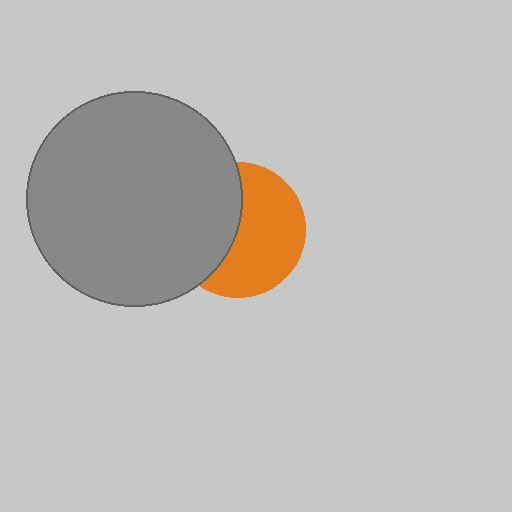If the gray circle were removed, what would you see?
You would see the complete orange circle.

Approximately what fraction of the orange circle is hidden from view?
Roughly 44% of the orange circle is hidden behind the gray circle.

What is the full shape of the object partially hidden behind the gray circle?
The partially hidden object is an orange circle.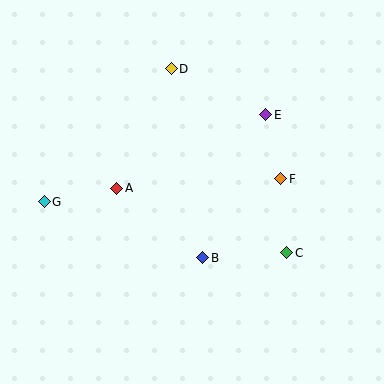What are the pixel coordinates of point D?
Point D is at (171, 69).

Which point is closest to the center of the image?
Point B at (203, 258) is closest to the center.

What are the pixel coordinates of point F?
Point F is at (281, 179).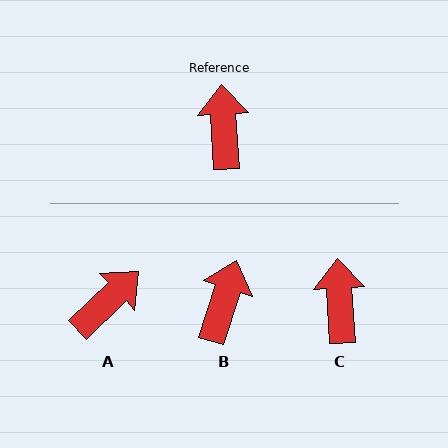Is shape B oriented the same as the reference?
No, it is off by about 21 degrees.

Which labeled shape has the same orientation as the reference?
C.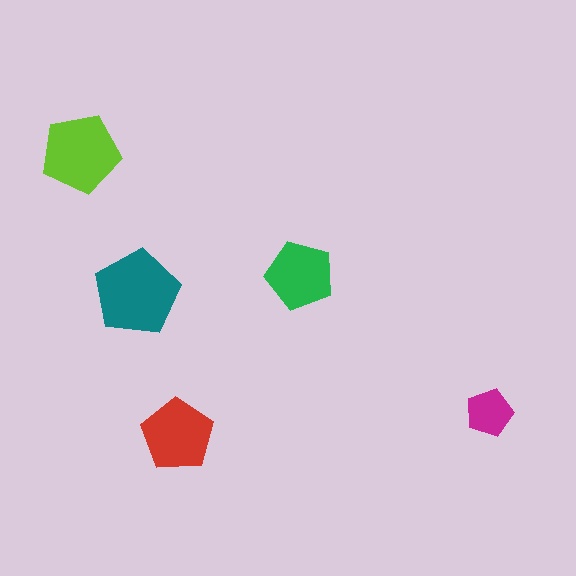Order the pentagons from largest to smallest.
the teal one, the lime one, the red one, the green one, the magenta one.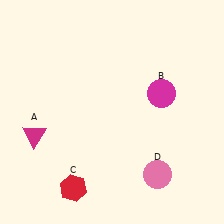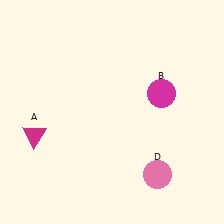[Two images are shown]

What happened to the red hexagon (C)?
The red hexagon (C) was removed in Image 2. It was in the bottom-left area of Image 1.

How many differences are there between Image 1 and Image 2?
There is 1 difference between the two images.